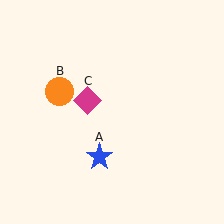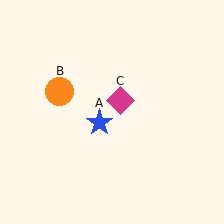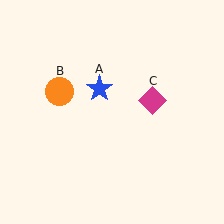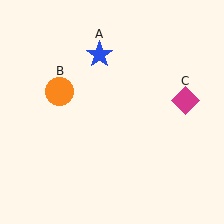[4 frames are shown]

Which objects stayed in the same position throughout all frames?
Orange circle (object B) remained stationary.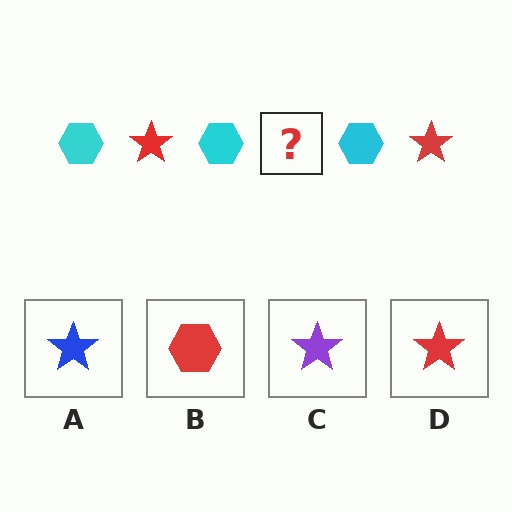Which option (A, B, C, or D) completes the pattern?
D.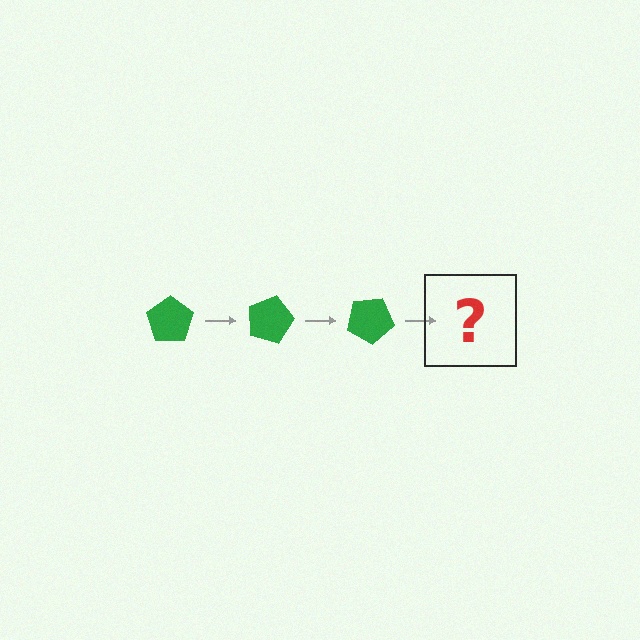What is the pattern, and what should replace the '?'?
The pattern is that the pentagon rotates 15 degrees each step. The '?' should be a green pentagon rotated 45 degrees.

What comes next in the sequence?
The next element should be a green pentagon rotated 45 degrees.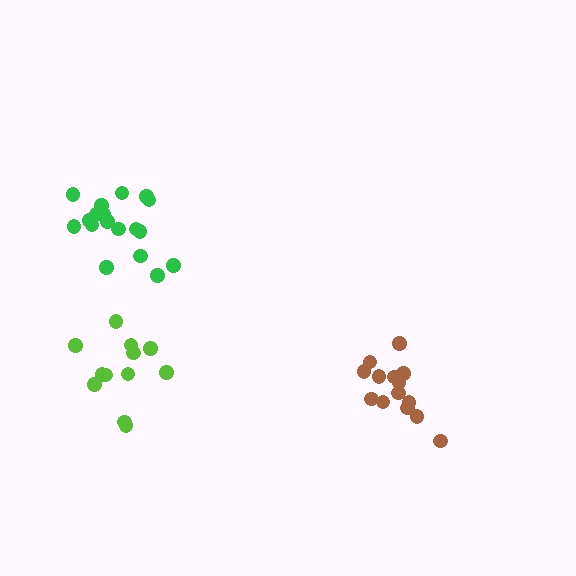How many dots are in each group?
Group 1: 14 dots, Group 2: 18 dots, Group 3: 12 dots (44 total).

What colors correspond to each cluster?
The clusters are colored: brown, green, lime.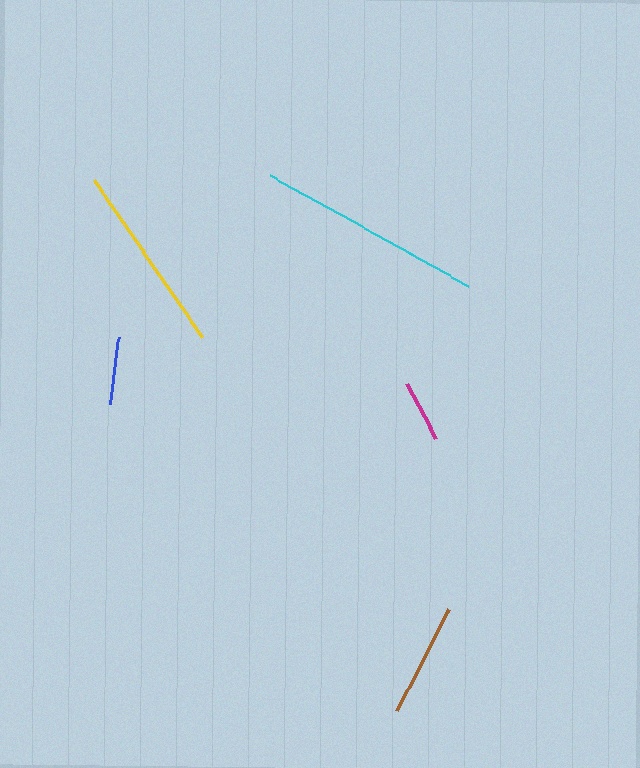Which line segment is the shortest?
The magenta line is the shortest at approximately 63 pixels.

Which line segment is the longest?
The cyan line is the longest at approximately 226 pixels.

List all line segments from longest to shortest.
From longest to shortest: cyan, yellow, brown, blue, magenta.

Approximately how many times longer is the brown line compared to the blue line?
The brown line is approximately 1.7 times the length of the blue line.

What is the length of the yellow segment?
The yellow segment is approximately 189 pixels long.